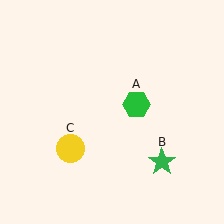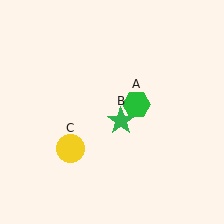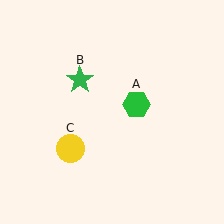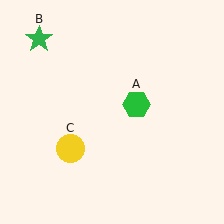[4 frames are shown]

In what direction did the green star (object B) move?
The green star (object B) moved up and to the left.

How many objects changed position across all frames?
1 object changed position: green star (object B).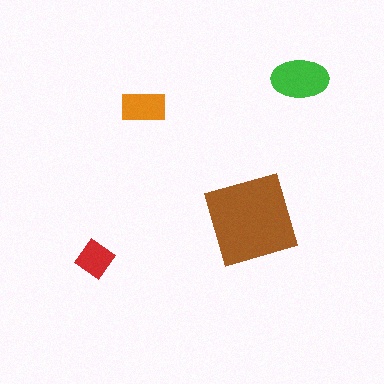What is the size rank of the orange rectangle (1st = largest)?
3rd.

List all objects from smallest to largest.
The red diamond, the orange rectangle, the green ellipse, the brown square.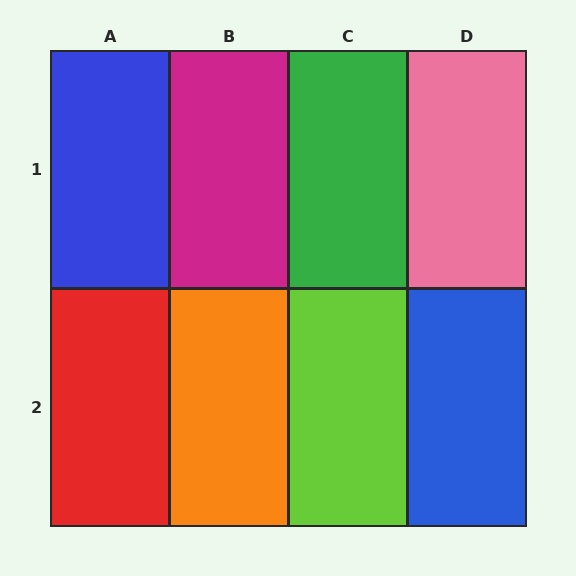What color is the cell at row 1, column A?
Blue.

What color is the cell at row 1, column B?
Magenta.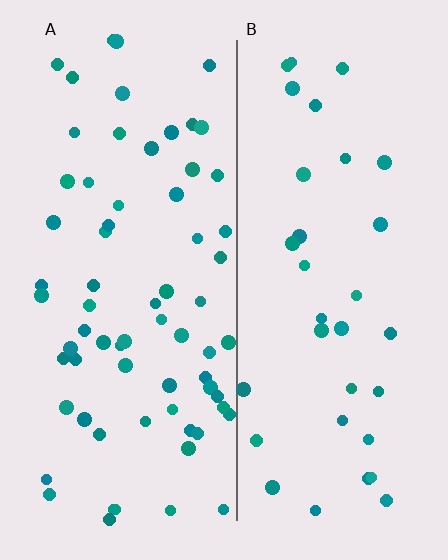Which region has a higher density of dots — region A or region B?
A (the left).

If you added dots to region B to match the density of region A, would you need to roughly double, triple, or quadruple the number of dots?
Approximately double.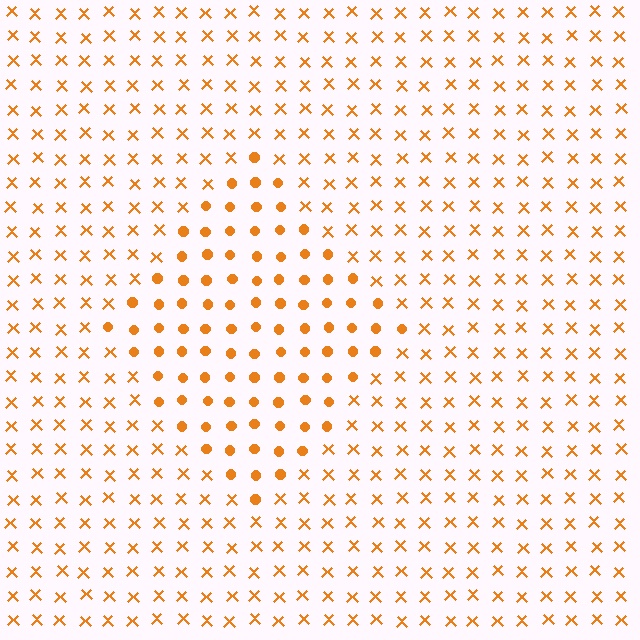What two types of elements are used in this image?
The image uses circles inside the diamond region and X marks outside it.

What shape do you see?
I see a diamond.